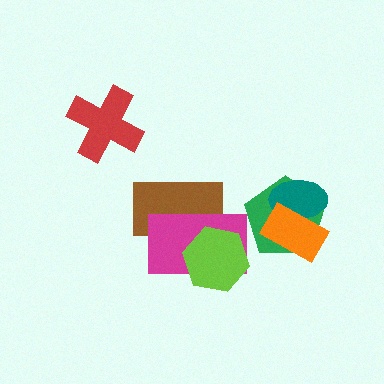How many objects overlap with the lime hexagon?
2 objects overlap with the lime hexagon.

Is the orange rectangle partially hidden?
No, no other shape covers it.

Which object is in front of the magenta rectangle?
The lime hexagon is in front of the magenta rectangle.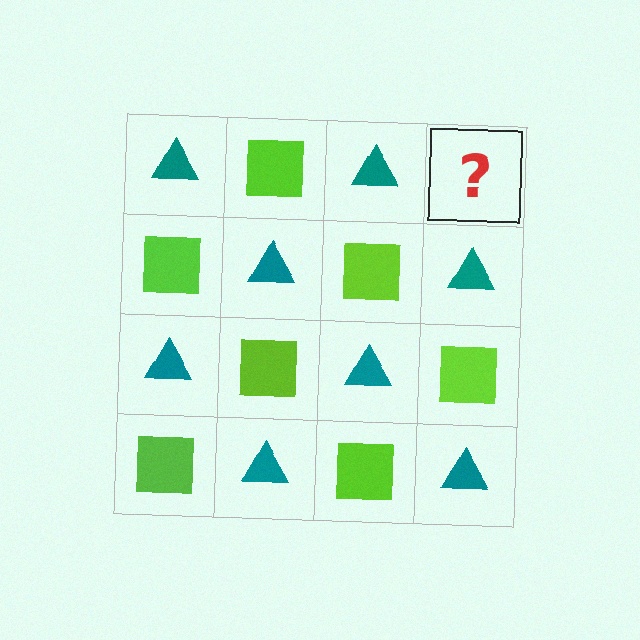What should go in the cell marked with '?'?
The missing cell should contain a lime square.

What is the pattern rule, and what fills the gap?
The rule is that it alternates teal triangle and lime square in a checkerboard pattern. The gap should be filled with a lime square.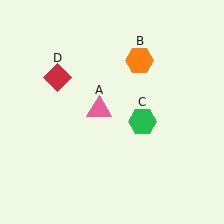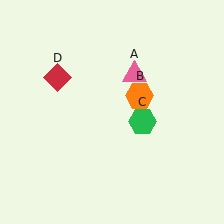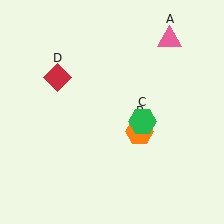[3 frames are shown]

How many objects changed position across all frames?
2 objects changed position: pink triangle (object A), orange hexagon (object B).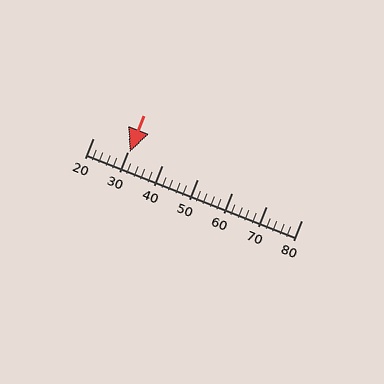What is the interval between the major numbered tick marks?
The major tick marks are spaced 10 units apart.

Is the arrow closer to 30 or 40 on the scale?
The arrow is closer to 30.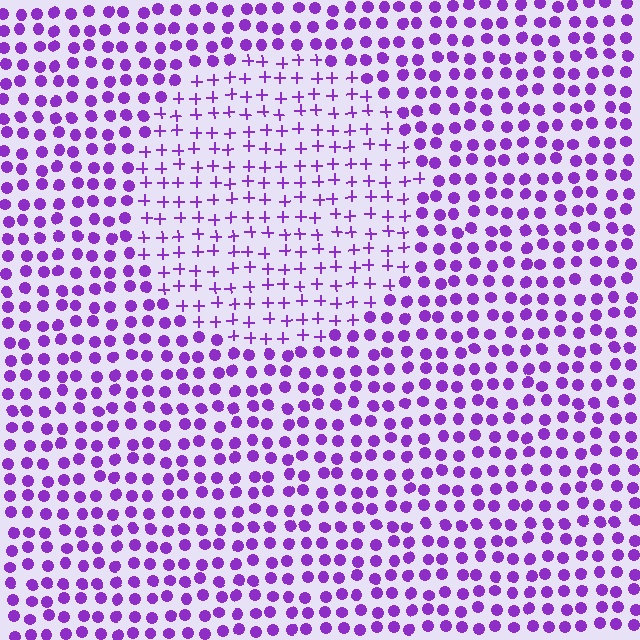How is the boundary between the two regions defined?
The boundary is defined by a change in element shape: plus signs inside vs. circles outside. All elements share the same color and spacing.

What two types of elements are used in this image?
The image uses plus signs inside the circle region and circles outside it.